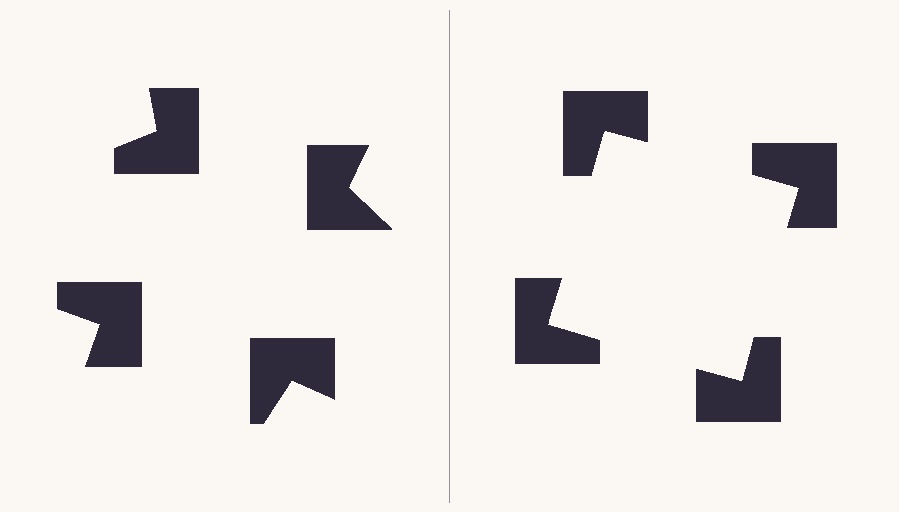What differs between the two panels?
The notched squares are positioned identically on both sides; only the wedge orientations differ. On the right they align to a square; on the left they are misaligned.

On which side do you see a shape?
An illusory square appears on the right side. On the left side the wedge cuts are rotated, so no coherent shape forms.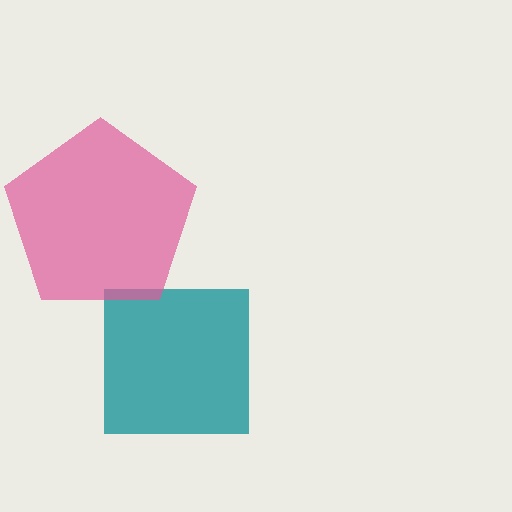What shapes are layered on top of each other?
The layered shapes are: a teal square, a pink pentagon.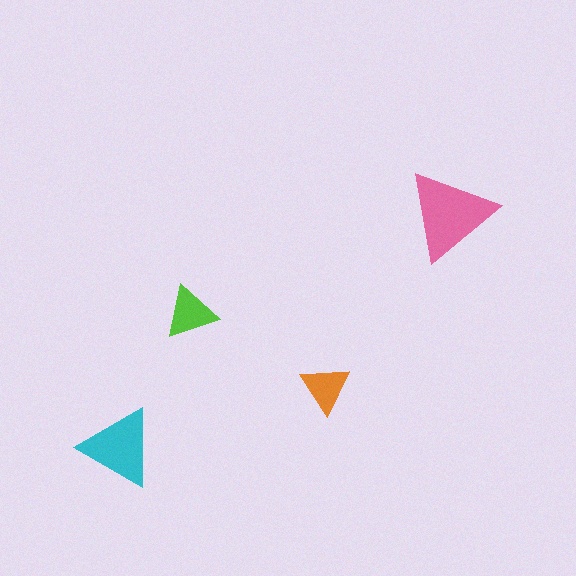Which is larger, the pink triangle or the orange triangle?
The pink one.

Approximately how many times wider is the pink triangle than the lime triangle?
About 1.5 times wider.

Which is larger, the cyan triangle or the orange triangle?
The cyan one.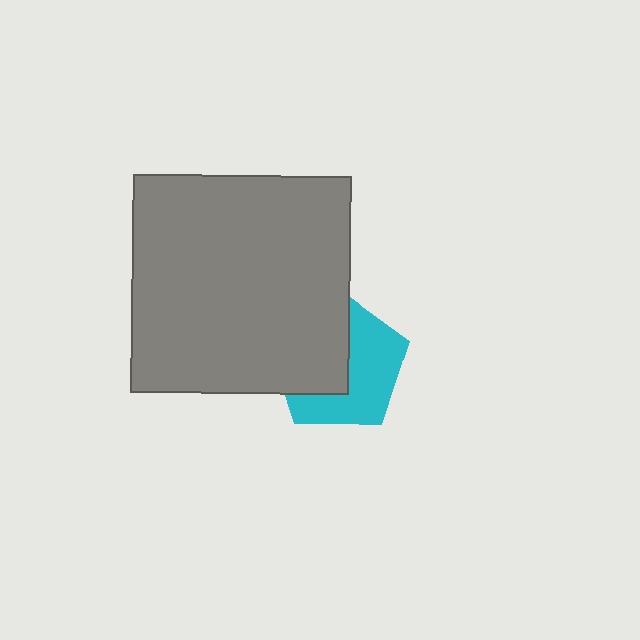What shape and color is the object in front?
The object in front is a gray square.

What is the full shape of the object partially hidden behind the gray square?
The partially hidden object is a cyan pentagon.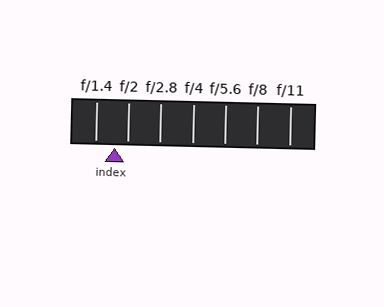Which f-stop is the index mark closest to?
The index mark is closest to f/2.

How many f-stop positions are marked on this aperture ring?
There are 7 f-stop positions marked.